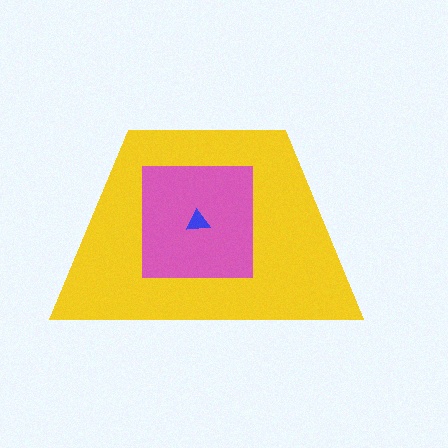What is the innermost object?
The blue triangle.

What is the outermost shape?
The yellow trapezoid.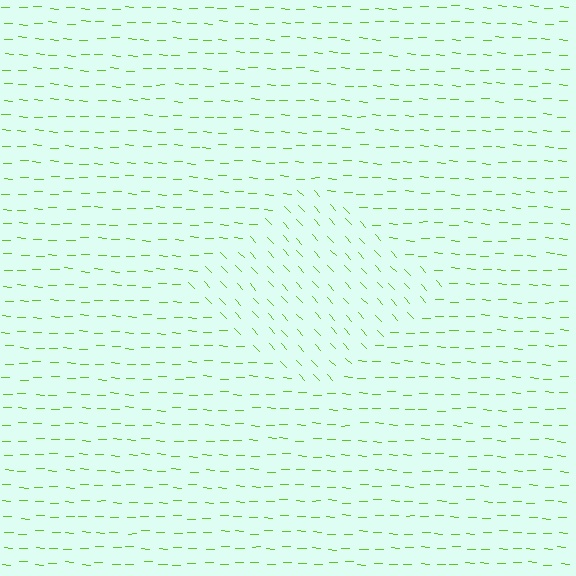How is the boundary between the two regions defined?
The boundary is defined purely by a change in line orientation (approximately 45 degrees difference). All lines are the same color and thickness.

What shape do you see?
I see a diamond.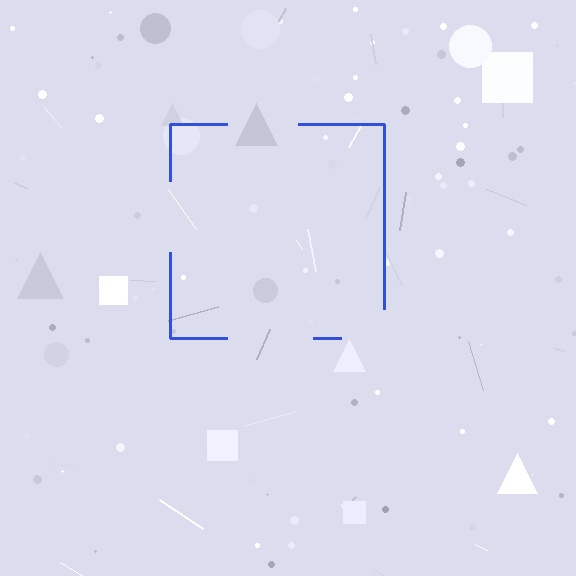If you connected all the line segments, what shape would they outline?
They would outline a square.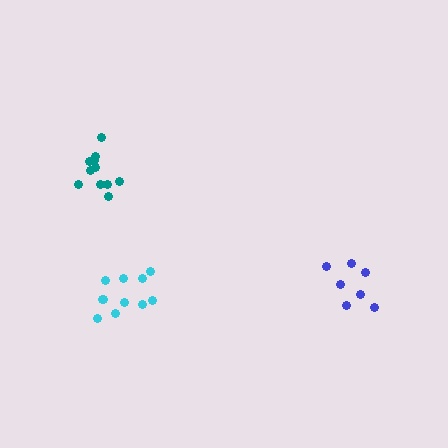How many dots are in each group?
Group 1: 11 dots, Group 2: 7 dots, Group 3: 11 dots (29 total).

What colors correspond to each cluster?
The clusters are colored: cyan, blue, teal.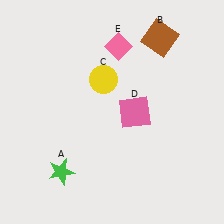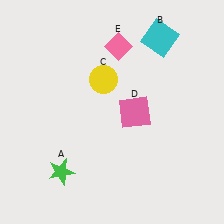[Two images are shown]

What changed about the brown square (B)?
In Image 1, B is brown. In Image 2, it changed to cyan.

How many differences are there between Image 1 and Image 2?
There is 1 difference between the two images.